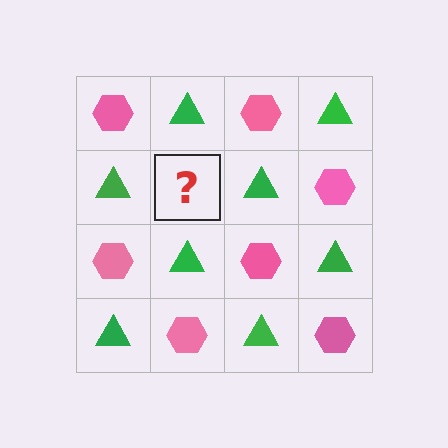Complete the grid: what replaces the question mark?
The question mark should be replaced with a pink hexagon.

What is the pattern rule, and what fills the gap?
The rule is that it alternates pink hexagon and green triangle in a checkerboard pattern. The gap should be filled with a pink hexagon.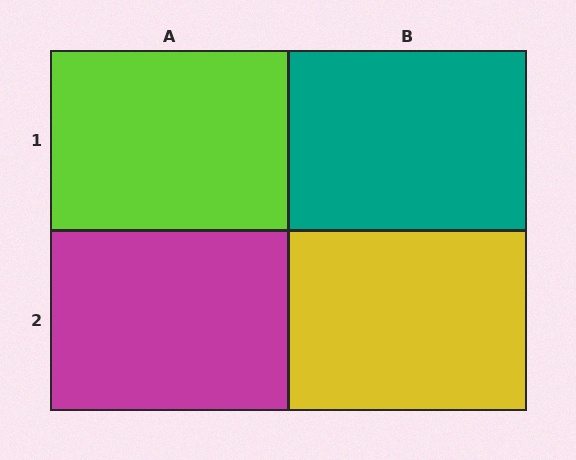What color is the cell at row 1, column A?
Lime.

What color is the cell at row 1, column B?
Teal.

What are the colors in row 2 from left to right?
Magenta, yellow.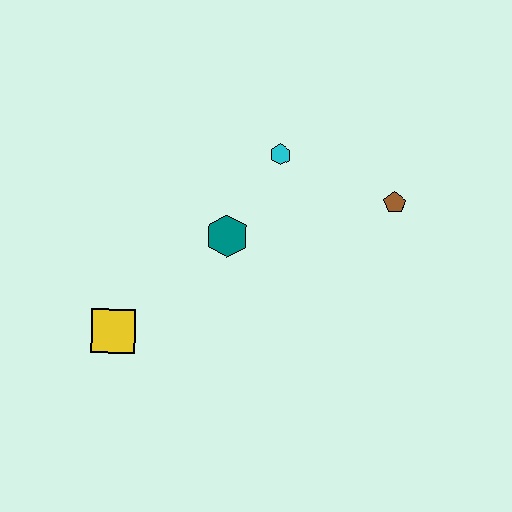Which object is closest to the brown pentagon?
The cyan hexagon is closest to the brown pentagon.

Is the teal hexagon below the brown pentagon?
Yes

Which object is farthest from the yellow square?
The brown pentagon is farthest from the yellow square.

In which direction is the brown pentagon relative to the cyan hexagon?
The brown pentagon is to the right of the cyan hexagon.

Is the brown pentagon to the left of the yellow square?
No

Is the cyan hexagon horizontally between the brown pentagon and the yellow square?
Yes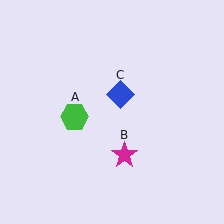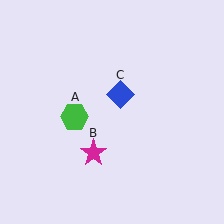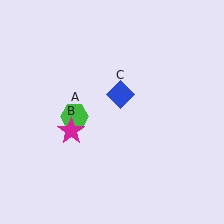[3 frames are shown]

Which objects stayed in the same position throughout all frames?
Green hexagon (object A) and blue diamond (object C) remained stationary.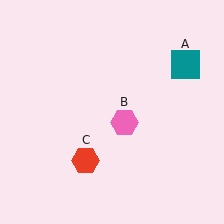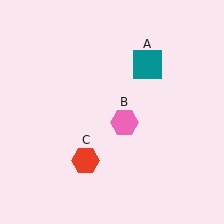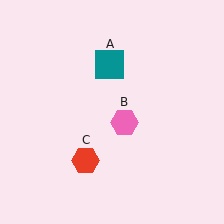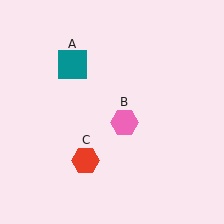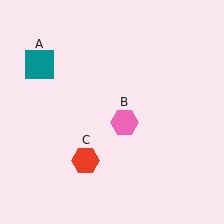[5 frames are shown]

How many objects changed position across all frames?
1 object changed position: teal square (object A).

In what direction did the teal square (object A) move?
The teal square (object A) moved left.